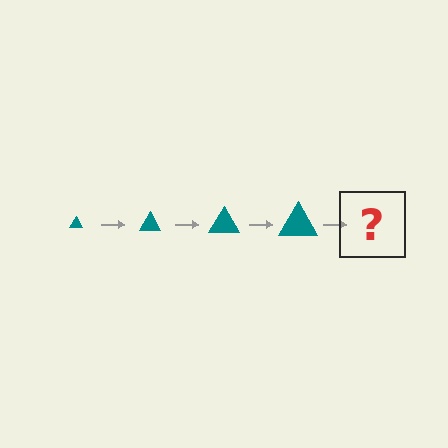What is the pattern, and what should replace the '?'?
The pattern is that the triangle gets progressively larger each step. The '?' should be a teal triangle, larger than the previous one.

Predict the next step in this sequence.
The next step is a teal triangle, larger than the previous one.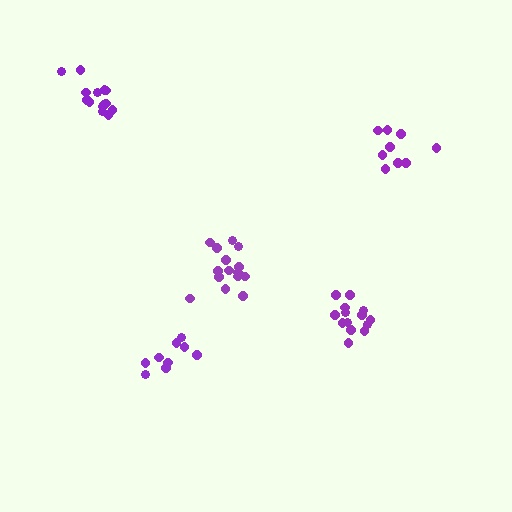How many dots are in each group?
Group 1: 9 dots, Group 2: 15 dots, Group 3: 9 dots, Group 4: 14 dots, Group 5: 14 dots (61 total).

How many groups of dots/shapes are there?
There are 5 groups.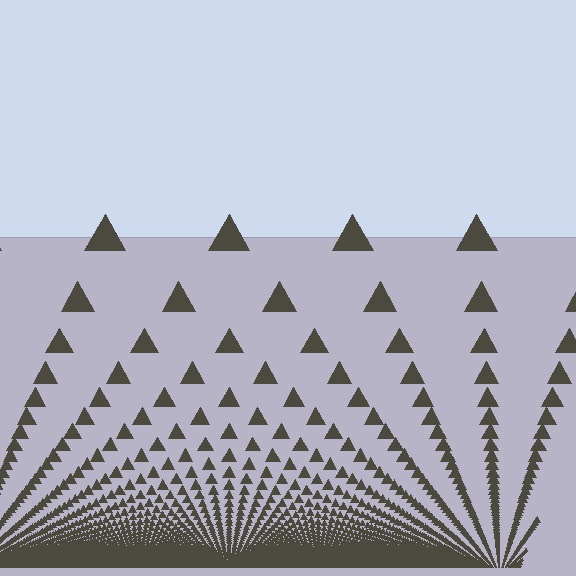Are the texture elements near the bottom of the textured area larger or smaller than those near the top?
Smaller. The gradient is inverted — elements near the bottom are smaller and denser.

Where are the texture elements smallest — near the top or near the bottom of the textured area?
Near the bottom.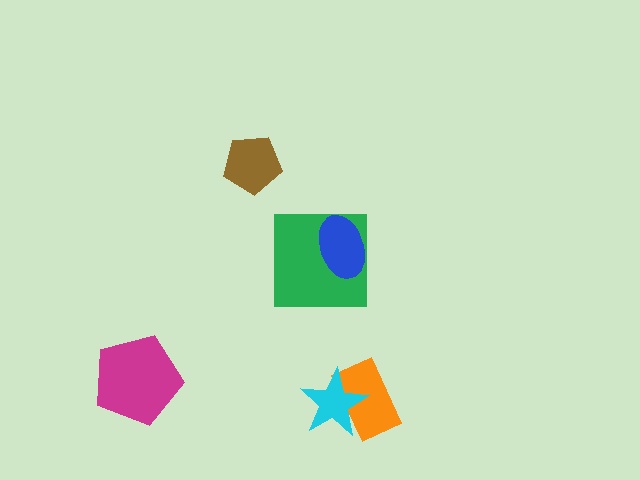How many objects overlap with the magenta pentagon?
0 objects overlap with the magenta pentagon.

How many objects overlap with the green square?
1 object overlaps with the green square.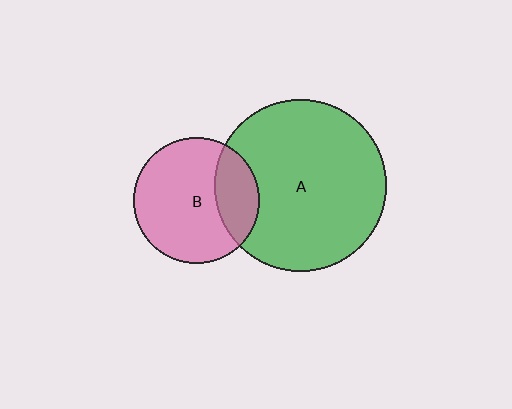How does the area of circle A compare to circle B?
Approximately 1.9 times.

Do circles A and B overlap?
Yes.